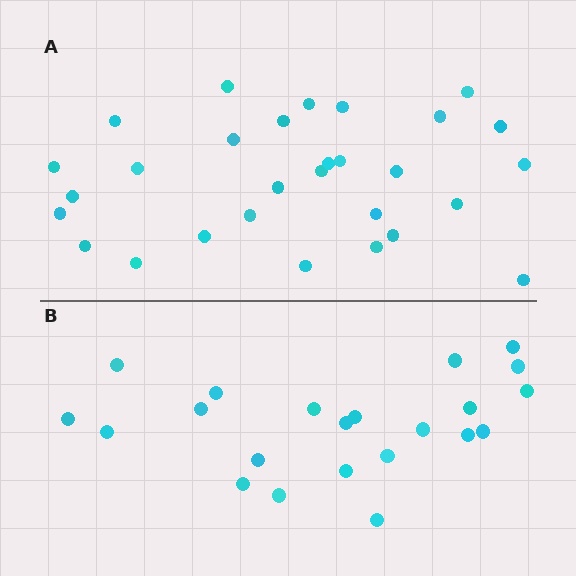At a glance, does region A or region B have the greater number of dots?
Region A (the top region) has more dots.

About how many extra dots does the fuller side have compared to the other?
Region A has roughly 8 or so more dots than region B.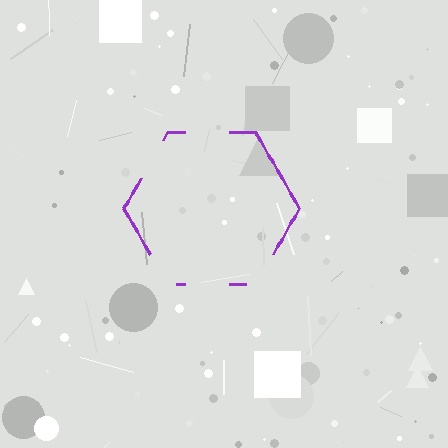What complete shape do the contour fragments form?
The contour fragments form a hexagon.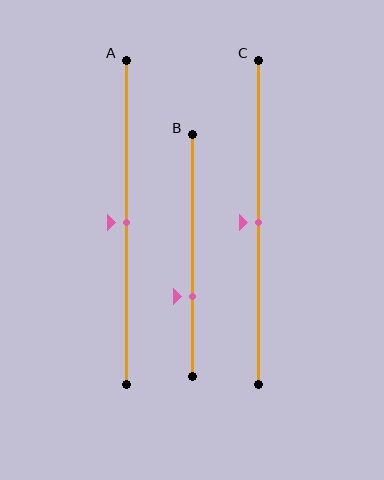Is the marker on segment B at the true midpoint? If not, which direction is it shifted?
No, the marker on segment B is shifted downward by about 17% of the segment length.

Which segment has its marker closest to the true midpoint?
Segment A has its marker closest to the true midpoint.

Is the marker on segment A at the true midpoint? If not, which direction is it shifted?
Yes, the marker on segment A is at the true midpoint.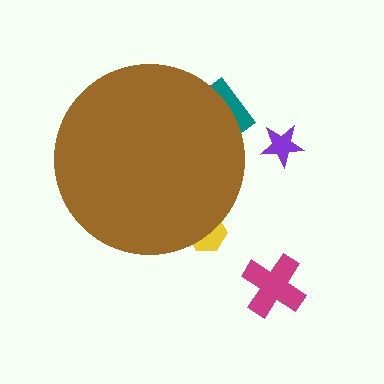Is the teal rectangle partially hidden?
Yes, the teal rectangle is partially hidden behind the brown circle.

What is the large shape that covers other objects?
A brown circle.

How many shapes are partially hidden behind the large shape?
2 shapes are partially hidden.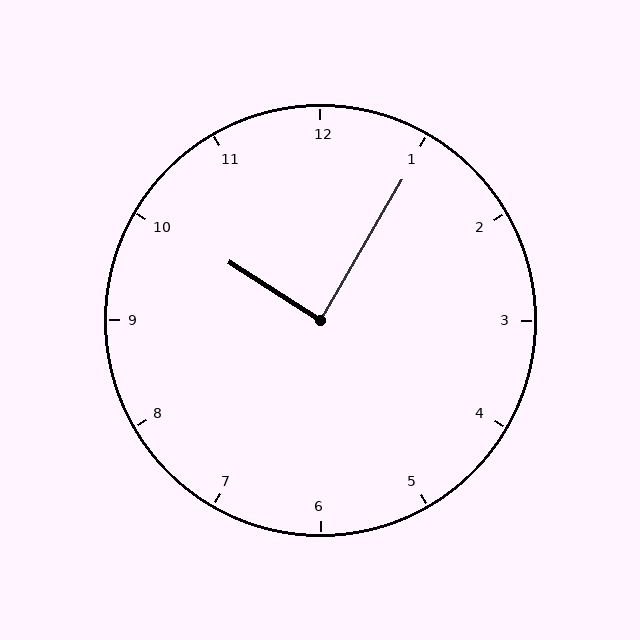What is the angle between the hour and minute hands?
Approximately 88 degrees.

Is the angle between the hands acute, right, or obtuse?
It is right.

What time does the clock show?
10:05.